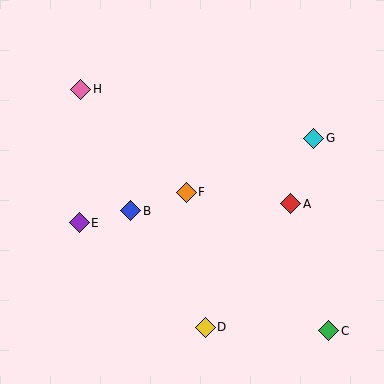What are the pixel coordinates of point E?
Point E is at (79, 223).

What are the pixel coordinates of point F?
Point F is at (186, 192).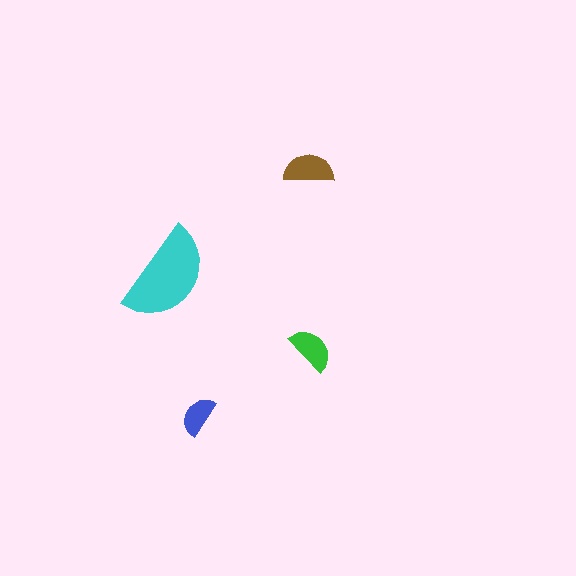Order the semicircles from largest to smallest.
the cyan one, the brown one, the green one, the blue one.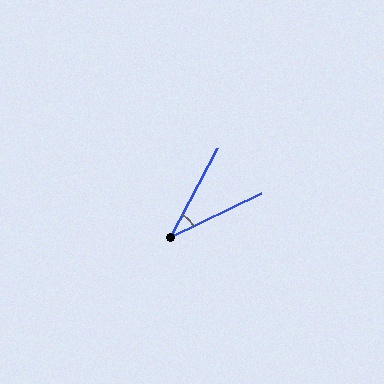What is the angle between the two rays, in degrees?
Approximately 36 degrees.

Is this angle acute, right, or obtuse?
It is acute.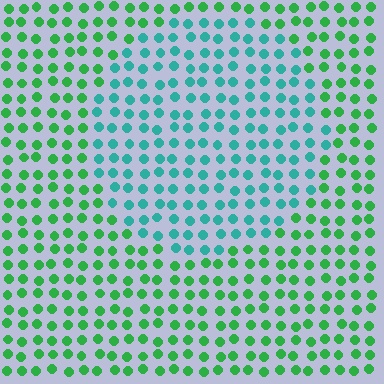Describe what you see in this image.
The image is filled with small green elements in a uniform arrangement. A circle-shaped region is visible where the elements are tinted to a slightly different hue, forming a subtle color boundary.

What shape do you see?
I see a circle.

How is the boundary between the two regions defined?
The boundary is defined purely by a slight shift in hue (about 42 degrees). Spacing, size, and orientation are identical on both sides.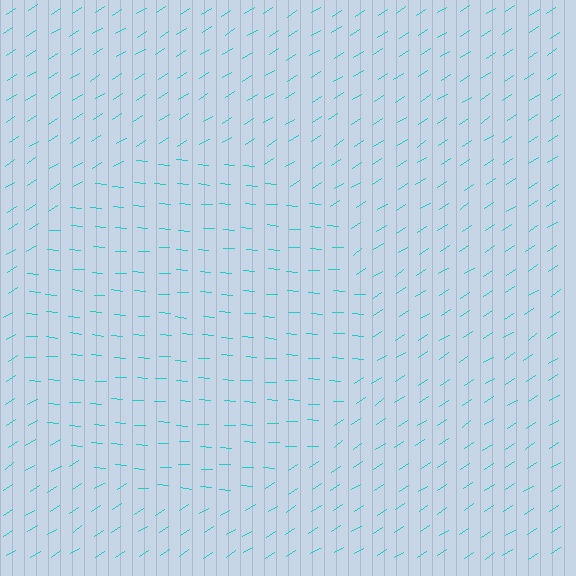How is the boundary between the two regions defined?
The boundary is defined purely by a change in line orientation (approximately 37 degrees difference). All lines are the same color and thickness.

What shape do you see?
I see a circle.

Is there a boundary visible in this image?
Yes, there is a texture boundary formed by a change in line orientation.